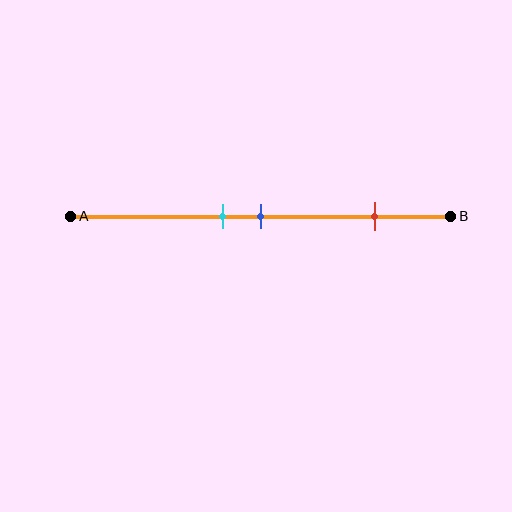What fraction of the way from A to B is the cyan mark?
The cyan mark is approximately 40% (0.4) of the way from A to B.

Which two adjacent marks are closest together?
The cyan and blue marks are the closest adjacent pair.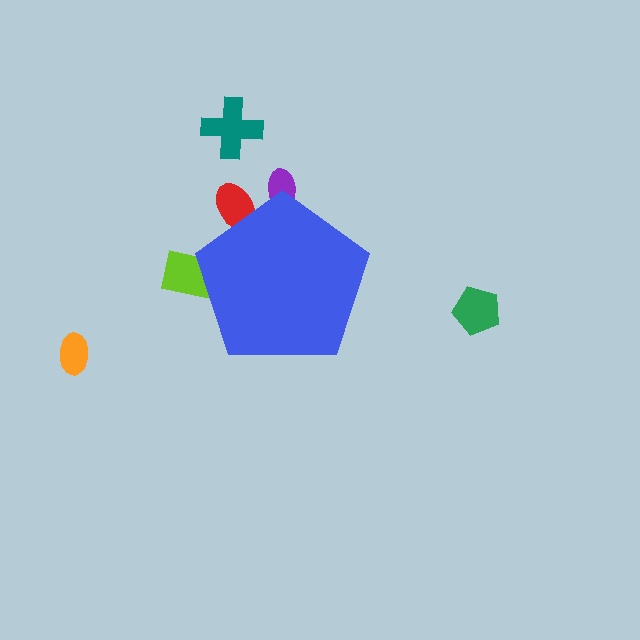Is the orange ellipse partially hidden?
No, the orange ellipse is fully visible.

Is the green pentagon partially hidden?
No, the green pentagon is fully visible.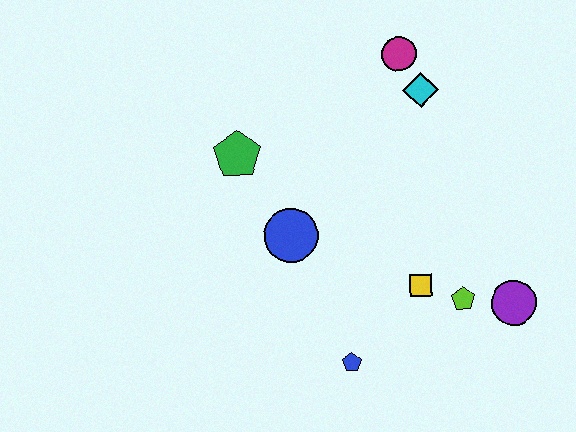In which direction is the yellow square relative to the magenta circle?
The yellow square is below the magenta circle.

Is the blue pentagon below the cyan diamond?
Yes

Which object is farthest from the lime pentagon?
The green pentagon is farthest from the lime pentagon.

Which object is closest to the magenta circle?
The cyan diamond is closest to the magenta circle.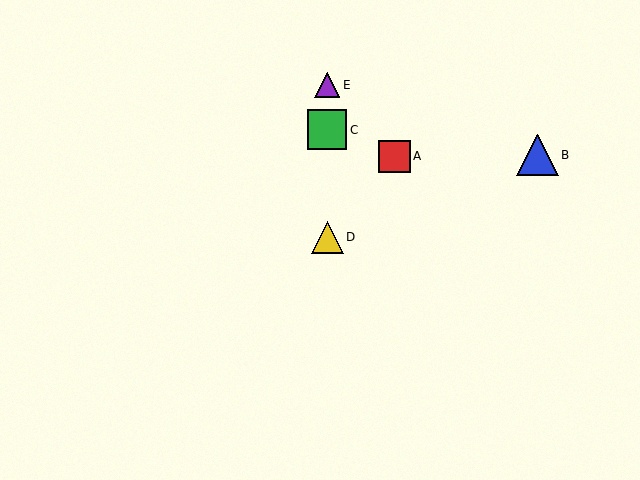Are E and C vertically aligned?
Yes, both are at x≈327.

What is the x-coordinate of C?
Object C is at x≈327.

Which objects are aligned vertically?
Objects C, D, E are aligned vertically.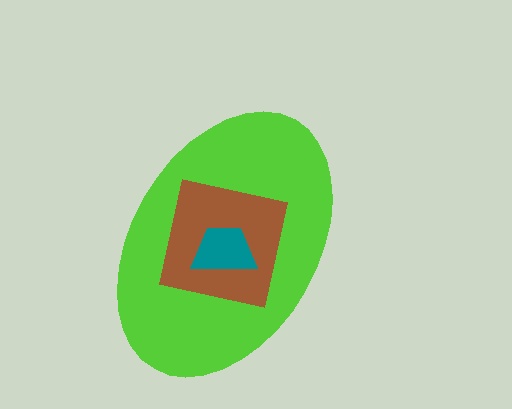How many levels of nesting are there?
3.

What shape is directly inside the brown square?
The teal trapezoid.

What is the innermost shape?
The teal trapezoid.